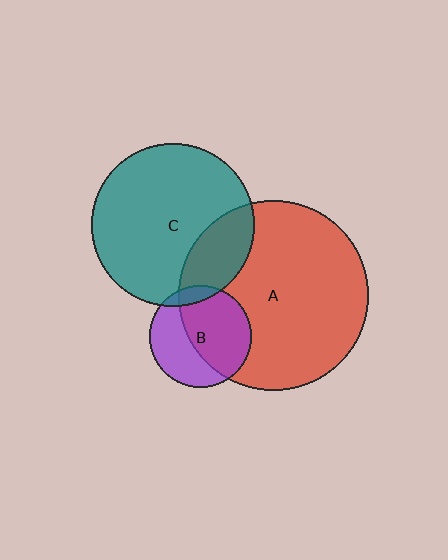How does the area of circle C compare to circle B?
Approximately 2.5 times.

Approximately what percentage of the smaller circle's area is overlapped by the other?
Approximately 60%.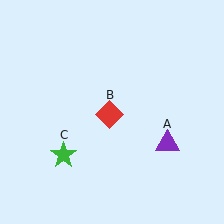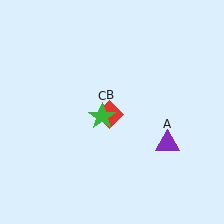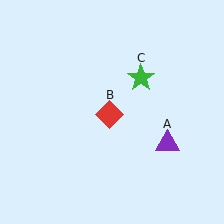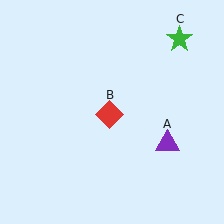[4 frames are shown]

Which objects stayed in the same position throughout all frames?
Purple triangle (object A) and red diamond (object B) remained stationary.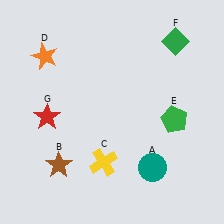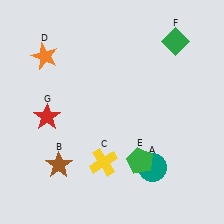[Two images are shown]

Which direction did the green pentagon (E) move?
The green pentagon (E) moved down.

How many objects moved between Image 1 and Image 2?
1 object moved between the two images.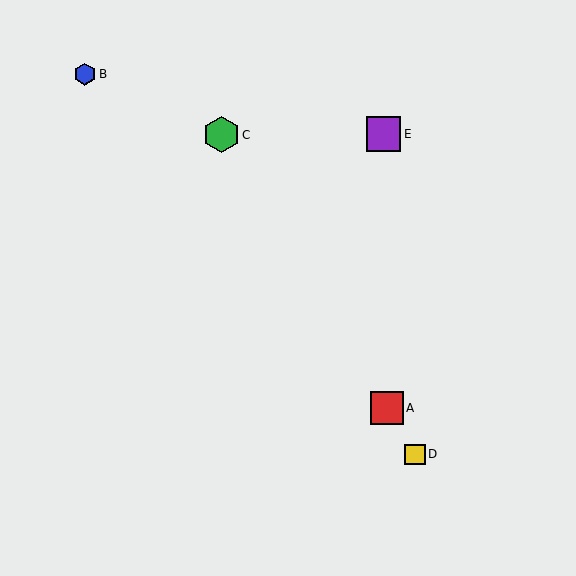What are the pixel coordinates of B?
Object B is at (85, 74).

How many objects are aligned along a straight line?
3 objects (A, C, D) are aligned along a straight line.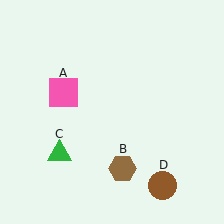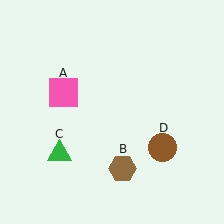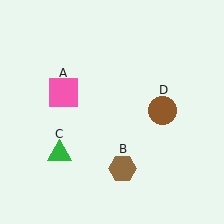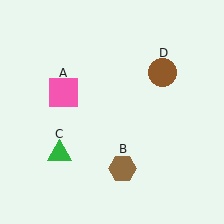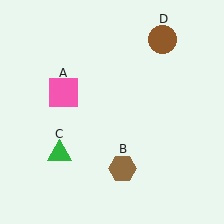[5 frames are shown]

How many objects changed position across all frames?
1 object changed position: brown circle (object D).